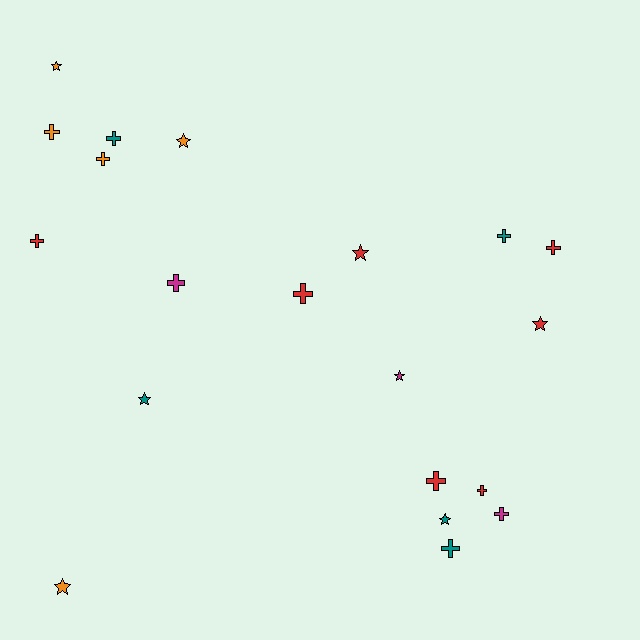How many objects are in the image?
There are 20 objects.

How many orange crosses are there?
There are 2 orange crosses.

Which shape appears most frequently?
Cross, with 12 objects.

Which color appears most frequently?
Red, with 7 objects.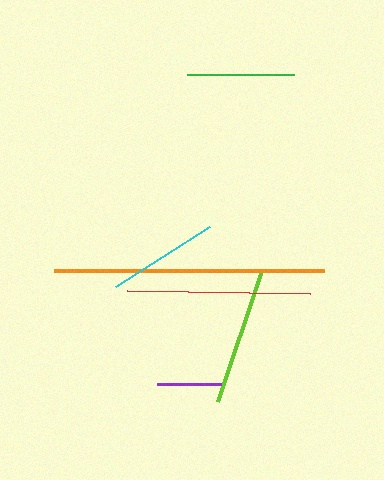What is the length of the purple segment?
The purple segment is approximately 65 pixels long.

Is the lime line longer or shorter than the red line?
The red line is longer than the lime line.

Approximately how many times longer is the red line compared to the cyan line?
The red line is approximately 1.6 times the length of the cyan line.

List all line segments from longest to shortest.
From longest to shortest: orange, red, lime, cyan, green, purple.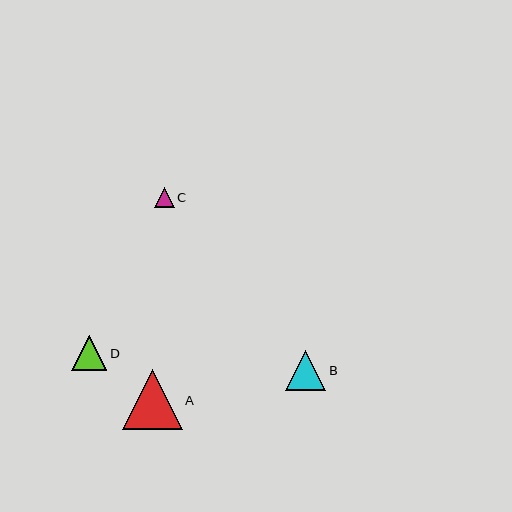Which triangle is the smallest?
Triangle C is the smallest with a size of approximately 20 pixels.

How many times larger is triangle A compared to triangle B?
Triangle A is approximately 1.5 times the size of triangle B.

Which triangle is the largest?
Triangle A is the largest with a size of approximately 60 pixels.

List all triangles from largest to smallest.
From largest to smallest: A, B, D, C.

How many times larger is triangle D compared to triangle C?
Triangle D is approximately 1.8 times the size of triangle C.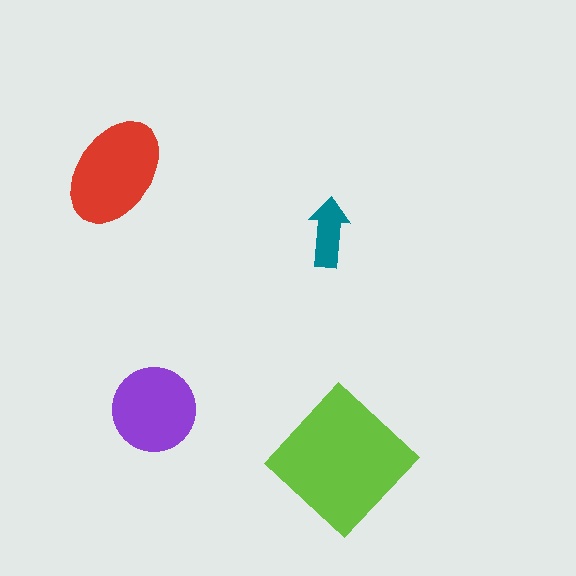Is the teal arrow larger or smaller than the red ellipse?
Smaller.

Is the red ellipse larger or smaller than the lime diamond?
Smaller.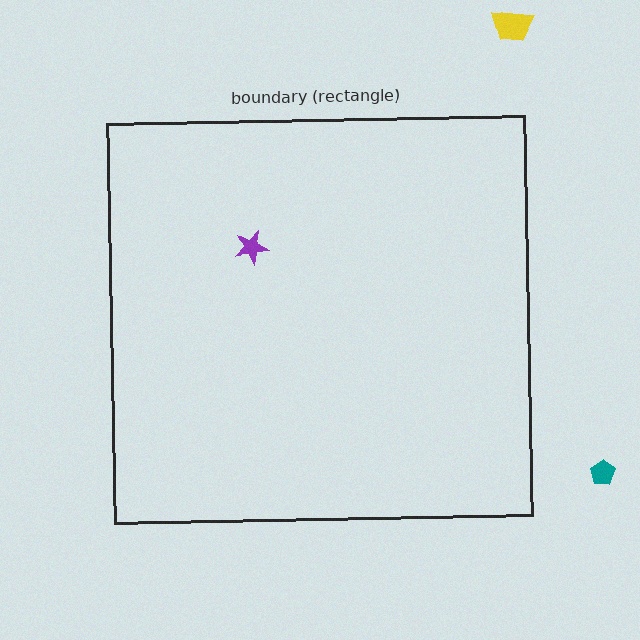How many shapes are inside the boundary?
1 inside, 2 outside.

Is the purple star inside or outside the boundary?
Inside.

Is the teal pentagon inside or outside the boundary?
Outside.